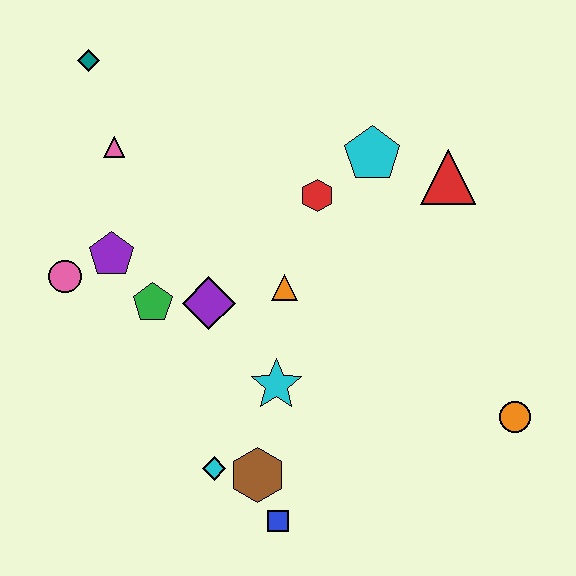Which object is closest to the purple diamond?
The green pentagon is closest to the purple diamond.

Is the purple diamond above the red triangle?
No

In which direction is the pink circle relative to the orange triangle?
The pink circle is to the left of the orange triangle.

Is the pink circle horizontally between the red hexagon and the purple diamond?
No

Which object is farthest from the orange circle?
The teal diamond is farthest from the orange circle.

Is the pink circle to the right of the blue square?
No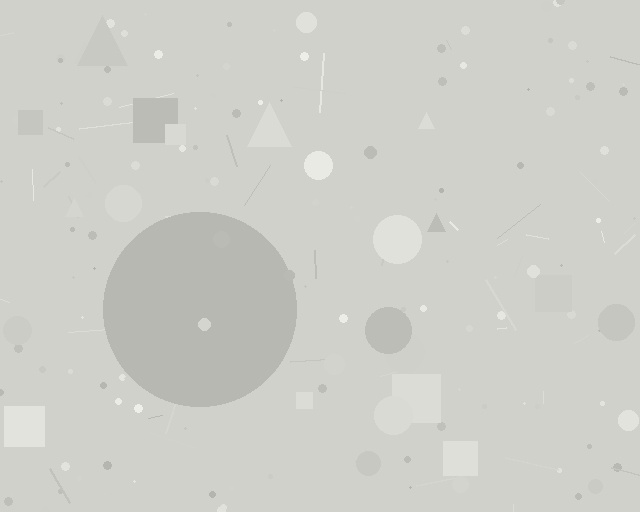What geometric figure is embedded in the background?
A circle is embedded in the background.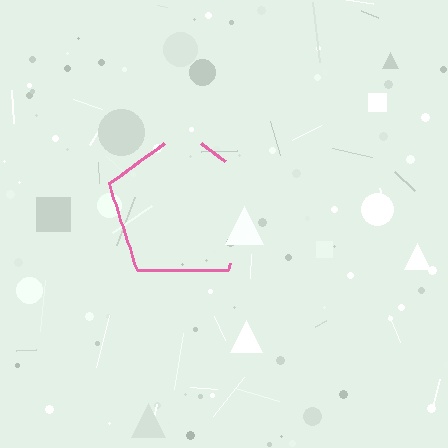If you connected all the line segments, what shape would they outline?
They would outline a pentagon.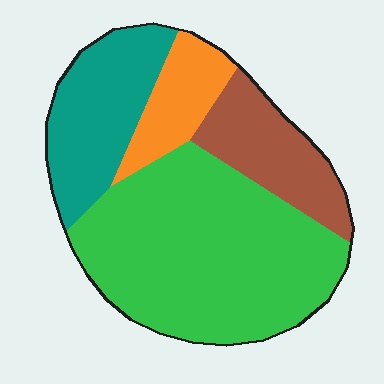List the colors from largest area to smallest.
From largest to smallest: green, teal, brown, orange.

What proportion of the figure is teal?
Teal covers around 20% of the figure.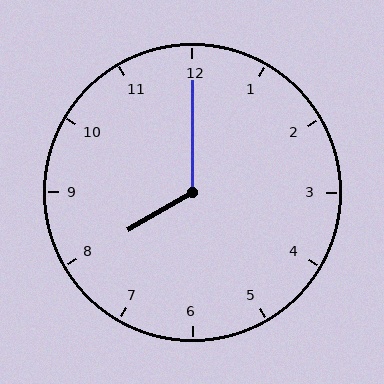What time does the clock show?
8:00.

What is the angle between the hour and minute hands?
Approximately 120 degrees.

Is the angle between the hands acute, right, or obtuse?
It is obtuse.